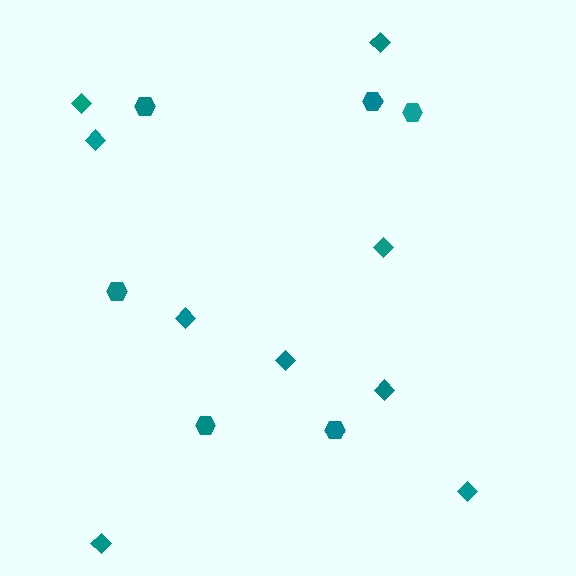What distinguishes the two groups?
There are 2 groups: one group of hexagons (6) and one group of diamonds (9).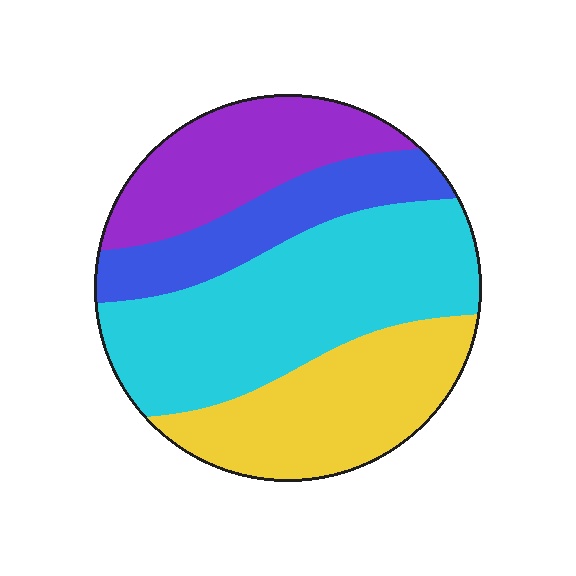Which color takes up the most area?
Cyan, at roughly 40%.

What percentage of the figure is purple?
Purple takes up about one fifth (1/5) of the figure.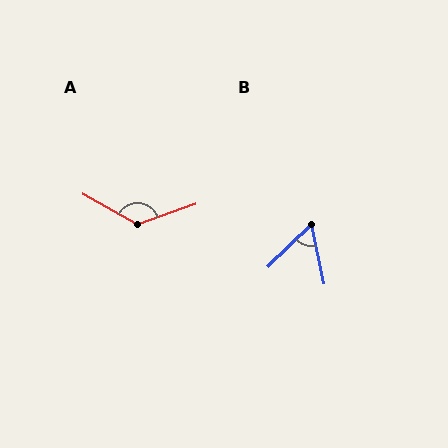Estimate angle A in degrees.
Approximately 132 degrees.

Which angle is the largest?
A, at approximately 132 degrees.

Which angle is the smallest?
B, at approximately 57 degrees.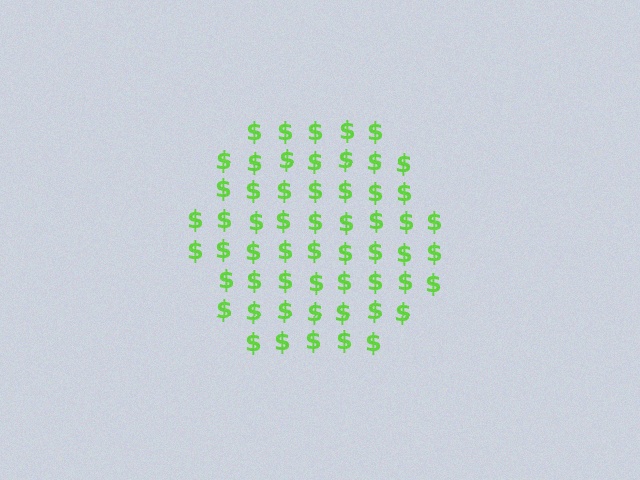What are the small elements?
The small elements are dollar signs.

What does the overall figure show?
The overall figure shows a hexagon.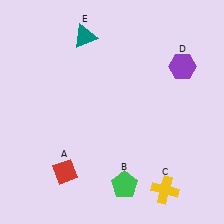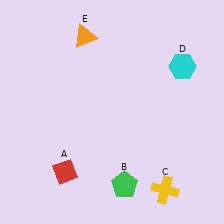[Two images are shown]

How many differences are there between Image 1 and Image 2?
There are 2 differences between the two images.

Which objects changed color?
D changed from purple to cyan. E changed from teal to orange.